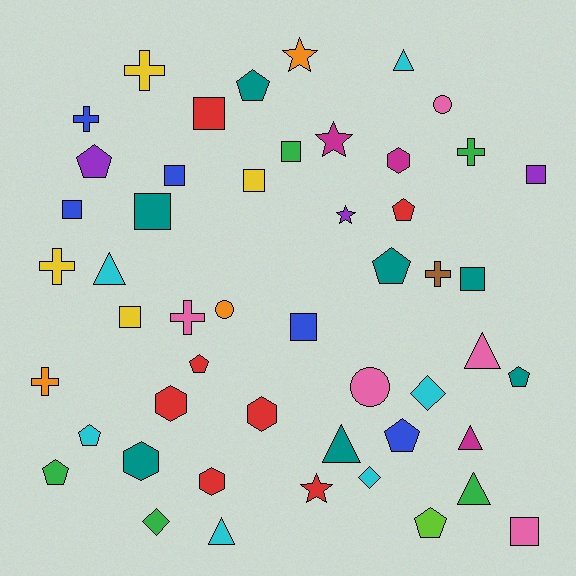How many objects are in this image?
There are 50 objects.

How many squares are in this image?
There are 11 squares.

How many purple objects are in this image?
There are 3 purple objects.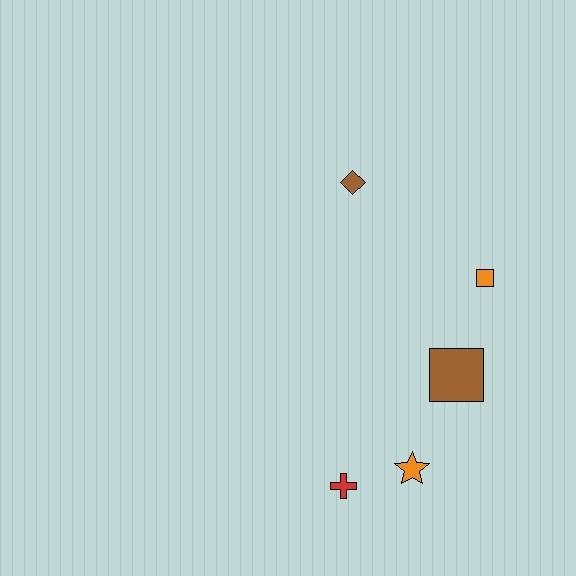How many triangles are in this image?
There are no triangles.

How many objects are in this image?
There are 5 objects.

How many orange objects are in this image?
There are 2 orange objects.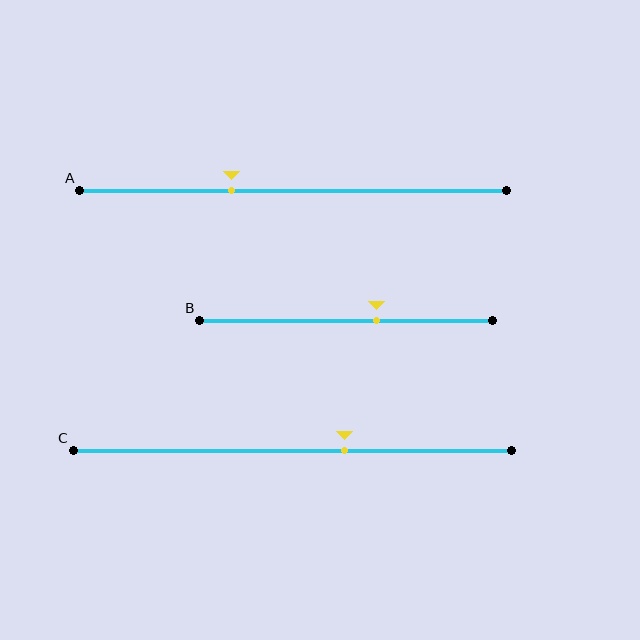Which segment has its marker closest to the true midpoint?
Segment B has its marker closest to the true midpoint.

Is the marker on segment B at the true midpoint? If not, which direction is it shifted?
No, the marker on segment B is shifted to the right by about 10% of the segment length.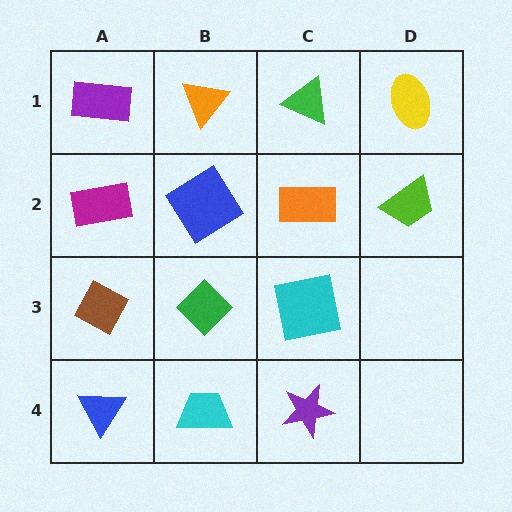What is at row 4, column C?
A purple star.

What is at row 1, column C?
A green triangle.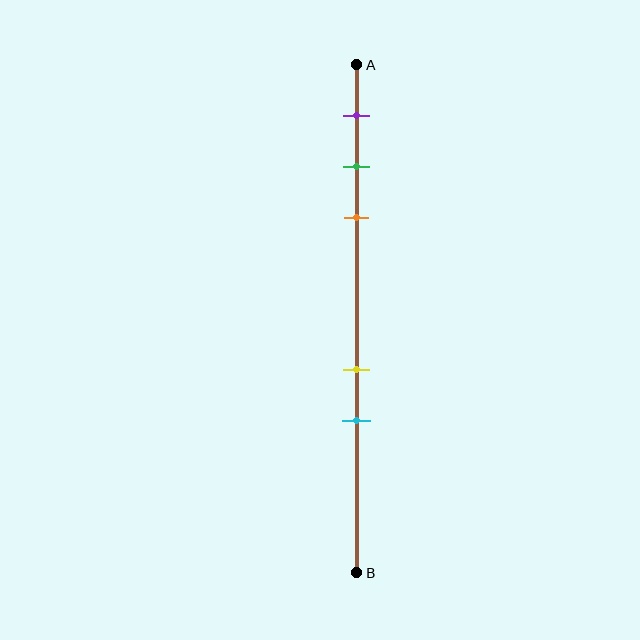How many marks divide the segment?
There are 5 marks dividing the segment.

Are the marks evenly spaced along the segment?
No, the marks are not evenly spaced.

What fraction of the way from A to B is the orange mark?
The orange mark is approximately 30% (0.3) of the way from A to B.